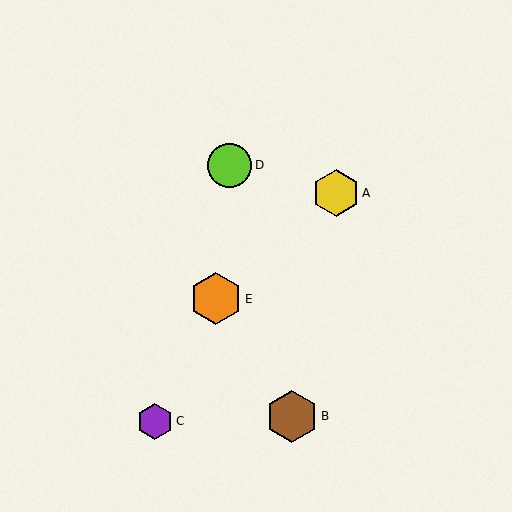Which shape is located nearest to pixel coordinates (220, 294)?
The orange hexagon (labeled E) at (216, 299) is nearest to that location.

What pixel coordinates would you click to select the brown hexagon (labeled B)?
Click at (292, 416) to select the brown hexagon B.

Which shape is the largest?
The orange hexagon (labeled E) is the largest.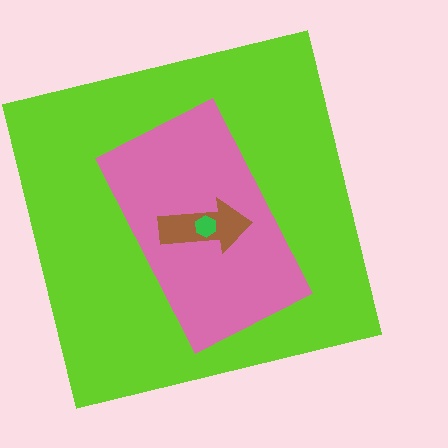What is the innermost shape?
The green hexagon.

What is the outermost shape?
The lime square.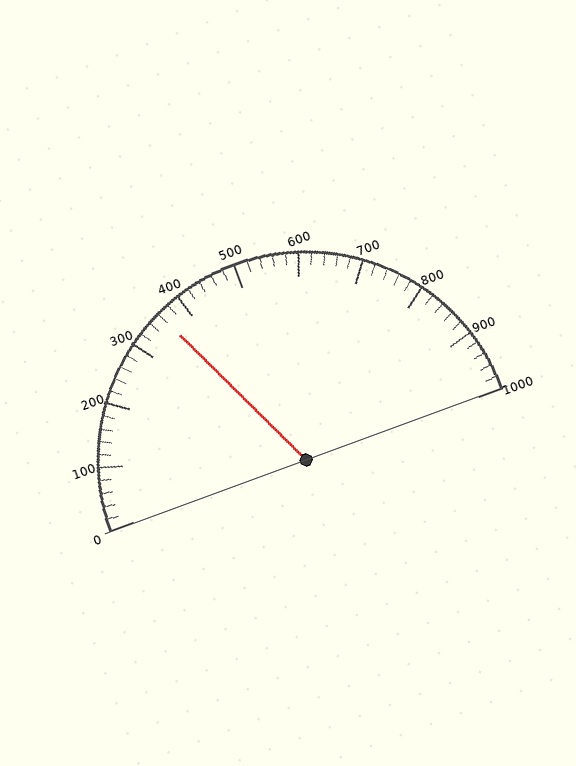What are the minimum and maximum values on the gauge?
The gauge ranges from 0 to 1000.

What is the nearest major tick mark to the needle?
The nearest major tick mark is 400.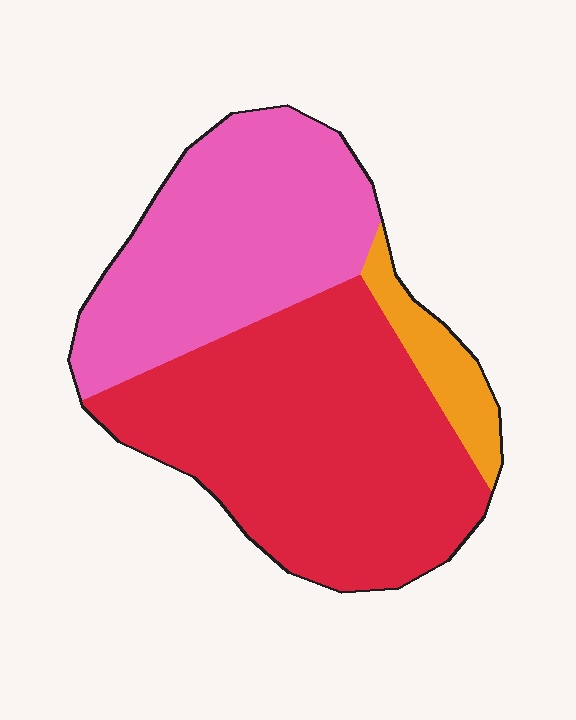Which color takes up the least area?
Orange, at roughly 10%.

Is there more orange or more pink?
Pink.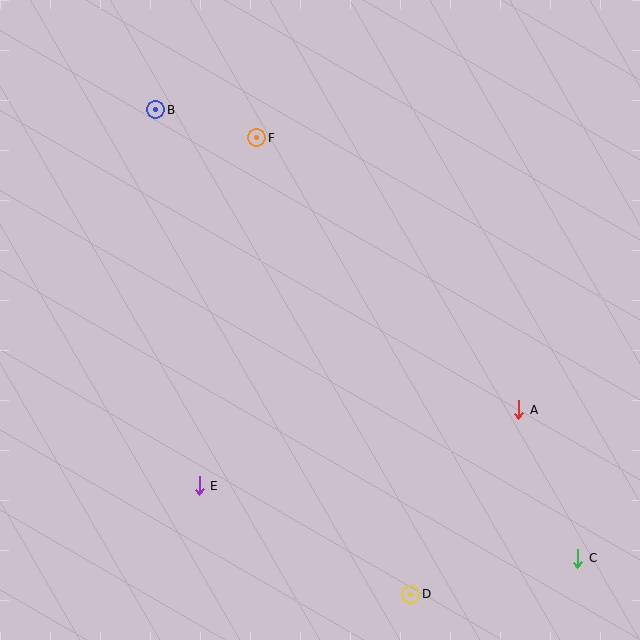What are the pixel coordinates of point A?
Point A is at (519, 410).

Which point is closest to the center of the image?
Point F at (257, 138) is closest to the center.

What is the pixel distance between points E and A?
The distance between E and A is 328 pixels.